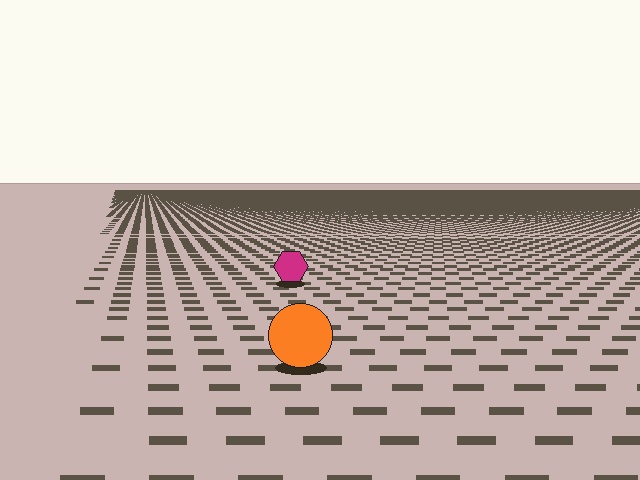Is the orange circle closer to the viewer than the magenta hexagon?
Yes. The orange circle is closer — you can tell from the texture gradient: the ground texture is coarser near it.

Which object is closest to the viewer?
The orange circle is closest. The texture marks near it are larger and more spread out.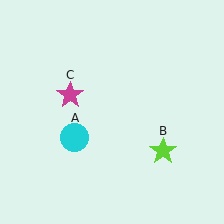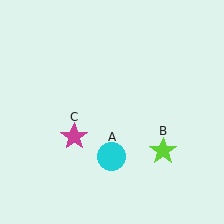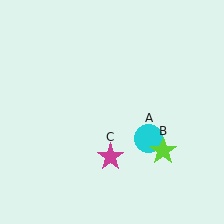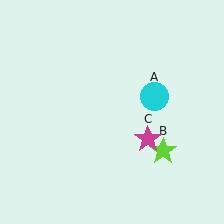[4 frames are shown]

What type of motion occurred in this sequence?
The cyan circle (object A), magenta star (object C) rotated counterclockwise around the center of the scene.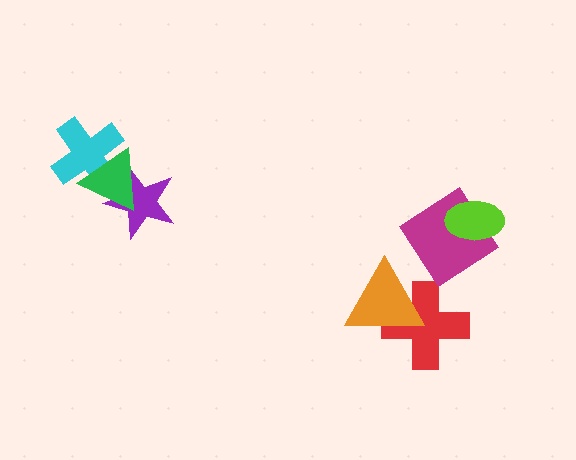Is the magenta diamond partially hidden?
Yes, it is partially covered by another shape.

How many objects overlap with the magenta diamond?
1 object overlaps with the magenta diamond.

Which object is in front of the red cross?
The orange triangle is in front of the red cross.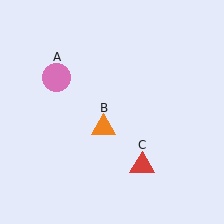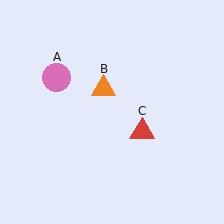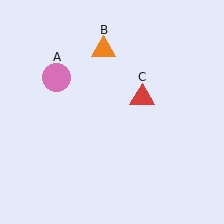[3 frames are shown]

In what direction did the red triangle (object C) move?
The red triangle (object C) moved up.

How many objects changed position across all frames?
2 objects changed position: orange triangle (object B), red triangle (object C).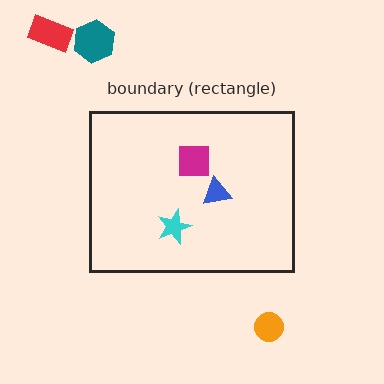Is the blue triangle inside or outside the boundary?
Inside.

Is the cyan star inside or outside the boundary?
Inside.